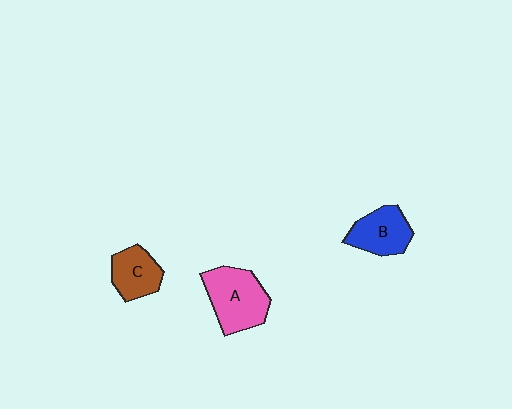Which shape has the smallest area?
Shape C (brown).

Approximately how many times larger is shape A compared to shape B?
Approximately 1.4 times.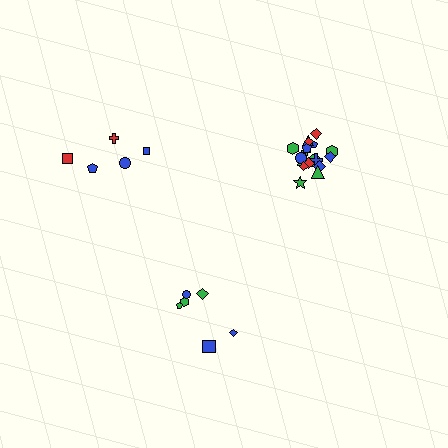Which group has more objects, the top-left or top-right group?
The top-right group.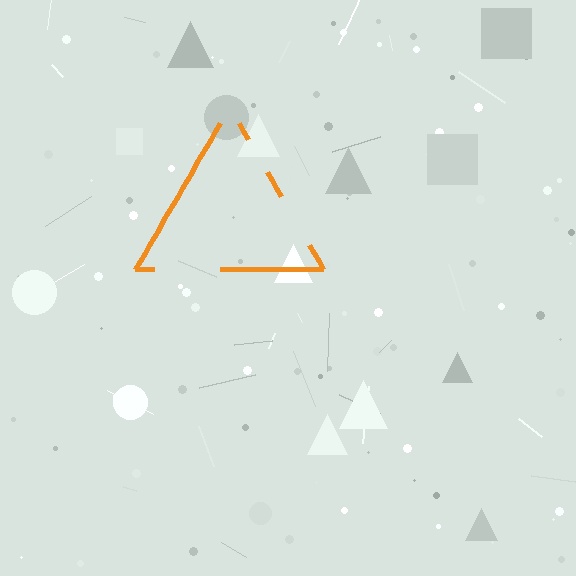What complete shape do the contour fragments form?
The contour fragments form a triangle.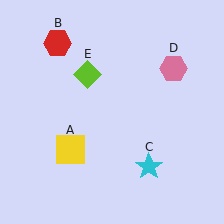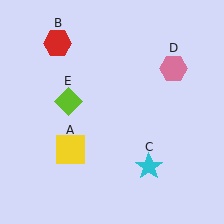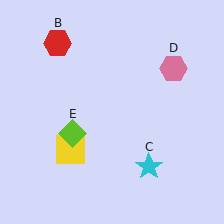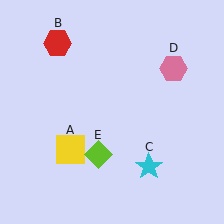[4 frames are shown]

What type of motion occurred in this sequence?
The lime diamond (object E) rotated counterclockwise around the center of the scene.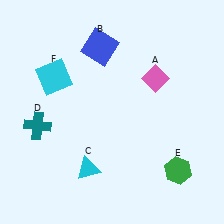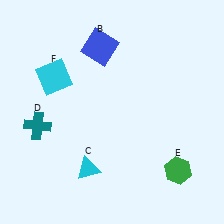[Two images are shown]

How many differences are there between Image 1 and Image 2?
There is 1 difference between the two images.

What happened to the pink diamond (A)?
The pink diamond (A) was removed in Image 2. It was in the top-right area of Image 1.